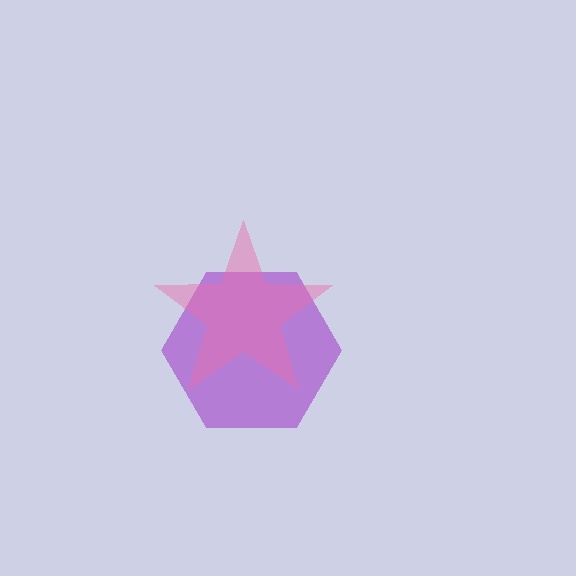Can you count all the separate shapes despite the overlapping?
Yes, there are 2 separate shapes.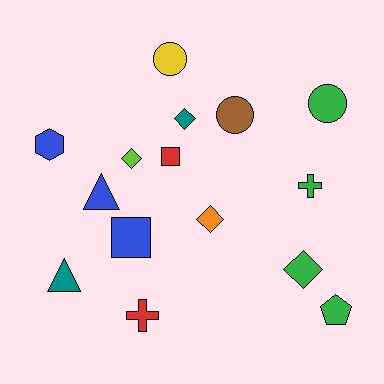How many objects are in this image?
There are 15 objects.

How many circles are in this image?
There are 3 circles.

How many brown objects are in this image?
There is 1 brown object.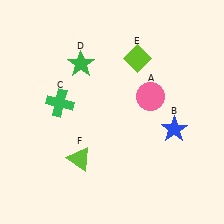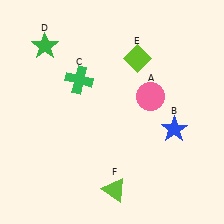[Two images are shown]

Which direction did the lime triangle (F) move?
The lime triangle (F) moved right.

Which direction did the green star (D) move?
The green star (D) moved left.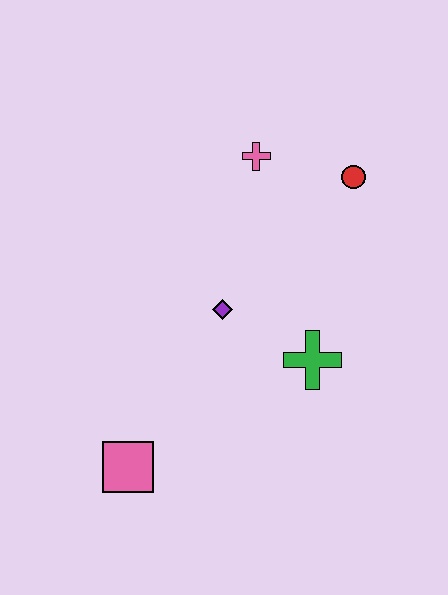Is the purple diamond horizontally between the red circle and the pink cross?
No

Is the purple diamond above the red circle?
No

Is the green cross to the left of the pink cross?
No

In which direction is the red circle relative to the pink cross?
The red circle is to the right of the pink cross.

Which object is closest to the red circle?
The pink cross is closest to the red circle.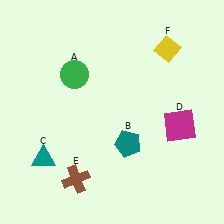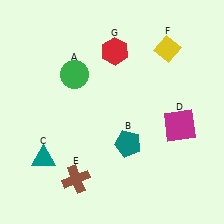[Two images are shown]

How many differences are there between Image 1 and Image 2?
There is 1 difference between the two images.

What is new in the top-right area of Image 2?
A red hexagon (G) was added in the top-right area of Image 2.